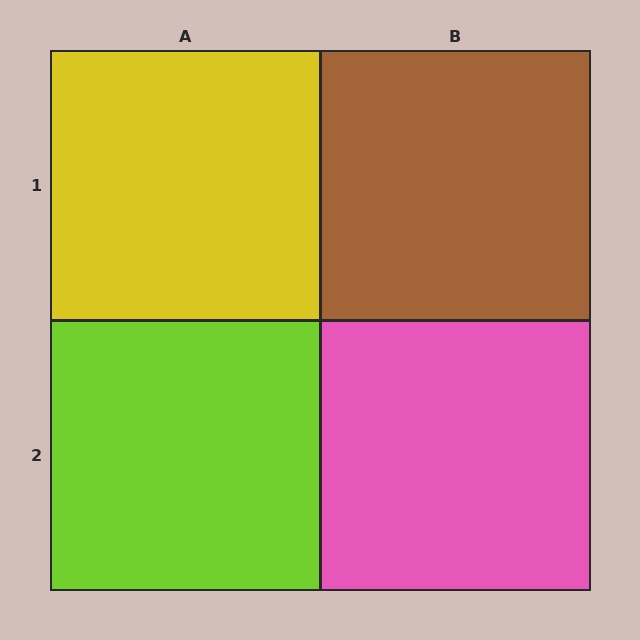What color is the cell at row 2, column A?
Lime.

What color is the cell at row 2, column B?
Pink.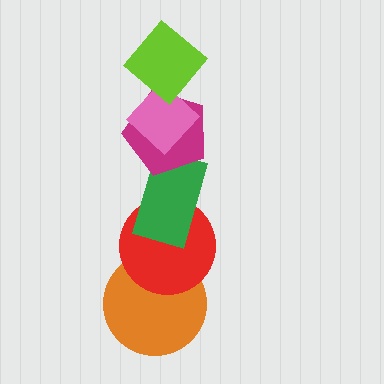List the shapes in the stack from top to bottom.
From top to bottom: the lime diamond, the pink diamond, the magenta pentagon, the green rectangle, the red circle, the orange circle.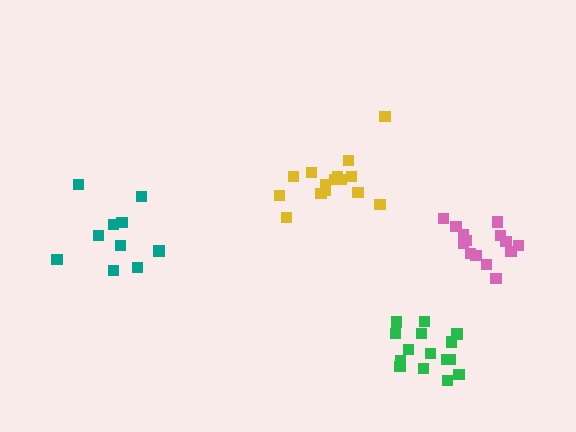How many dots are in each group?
Group 1: 15 dots, Group 2: 14 dots, Group 3: 15 dots, Group 4: 10 dots (54 total).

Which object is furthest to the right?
The pink cluster is rightmost.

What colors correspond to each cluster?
The clusters are colored: green, pink, yellow, teal.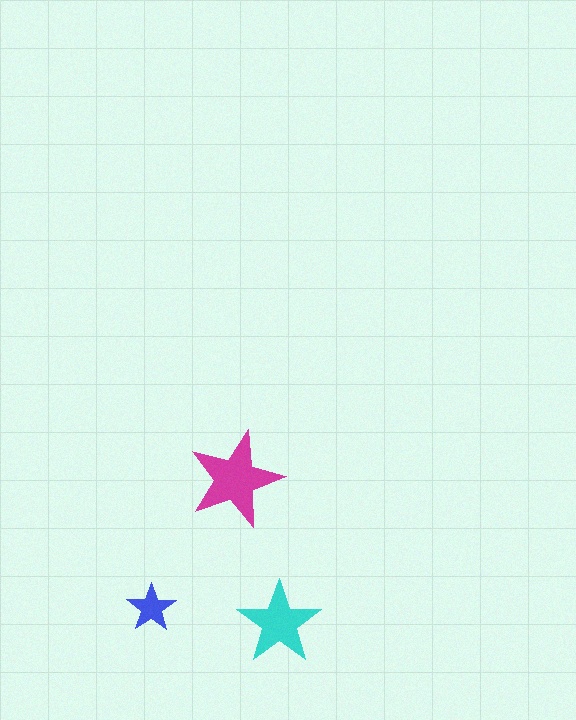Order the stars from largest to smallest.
the magenta one, the cyan one, the blue one.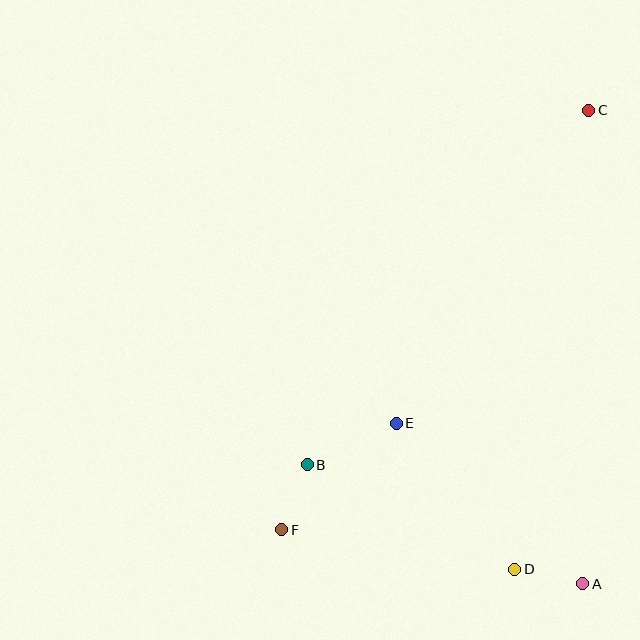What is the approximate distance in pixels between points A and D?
The distance between A and D is approximately 70 pixels.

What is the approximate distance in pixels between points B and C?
The distance between B and C is approximately 453 pixels.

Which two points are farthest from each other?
Points C and F are farthest from each other.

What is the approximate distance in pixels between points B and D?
The distance between B and D is approximately 232 pixels.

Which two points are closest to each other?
Points B and F are closest to each other.